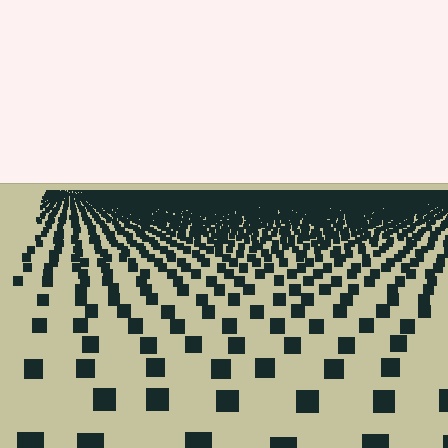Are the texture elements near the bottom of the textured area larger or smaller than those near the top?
Larger. Near the bottom, elements are closer to the viewer and appear at a bigger on-screen size.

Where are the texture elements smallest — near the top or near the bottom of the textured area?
Near the top.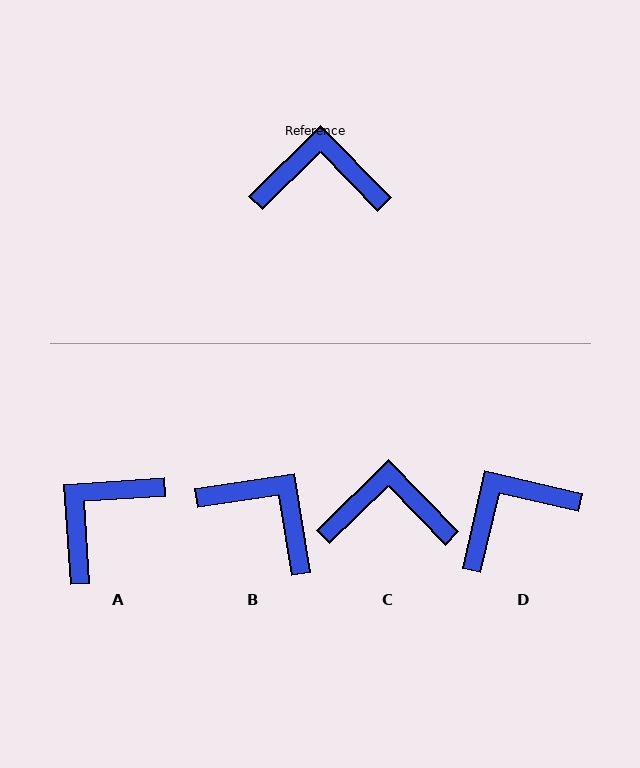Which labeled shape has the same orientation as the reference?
C.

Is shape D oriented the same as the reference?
No, it is off by about 33 degrees.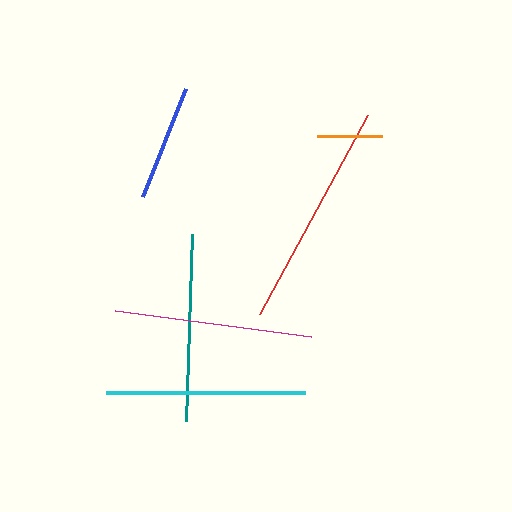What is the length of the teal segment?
The teal segment is approximately 188 pixels long.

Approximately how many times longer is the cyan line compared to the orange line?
The cyan line is approximately 3.1 times the length of the orange line.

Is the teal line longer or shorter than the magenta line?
The magenta line is longer than the teal line.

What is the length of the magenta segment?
The magenta segment is approximately 198 pixels long.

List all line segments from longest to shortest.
From longest to shortest: red, cyan, magenta, teal, blue, orange.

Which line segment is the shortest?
The orange line is the shortest at approximately 65 pixels.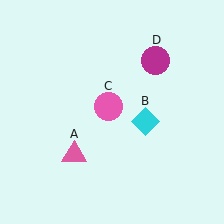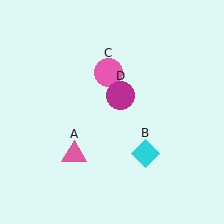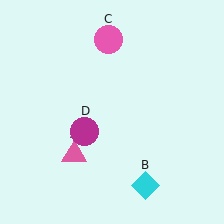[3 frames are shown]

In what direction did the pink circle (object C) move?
The pink circle (object C) moved up.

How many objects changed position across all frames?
3 objects changed position: cyan diamond (object B), pink circle (object C), magenta circle (object D).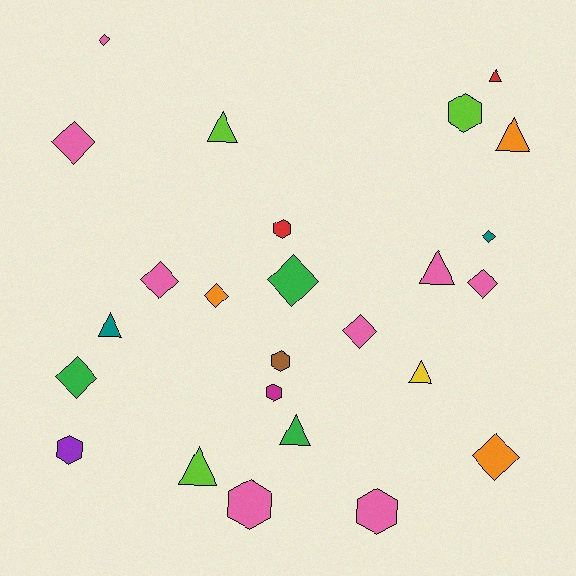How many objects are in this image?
There are 25 objects.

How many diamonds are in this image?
There are 10 diamonds.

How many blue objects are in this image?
There are no blue objects.